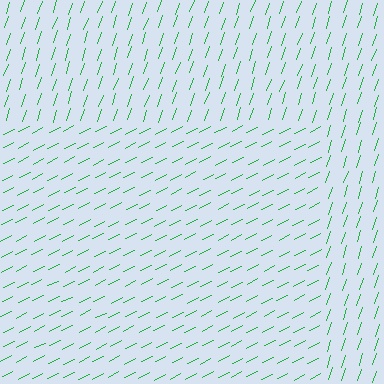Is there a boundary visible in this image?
Yes, there is a texture boundary formed by a change in line orientation.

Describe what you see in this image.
The image is filled with small green line segments. A rectangle region in the image has lines oriented differently from the surrounding lines, creating a visible texture boundary.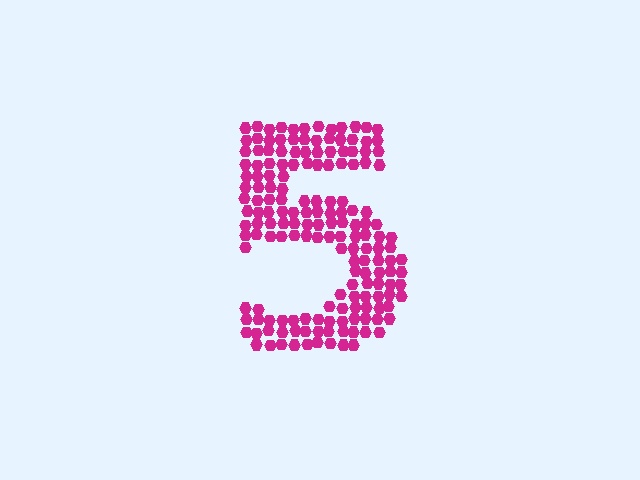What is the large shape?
The large shape is the digit 5.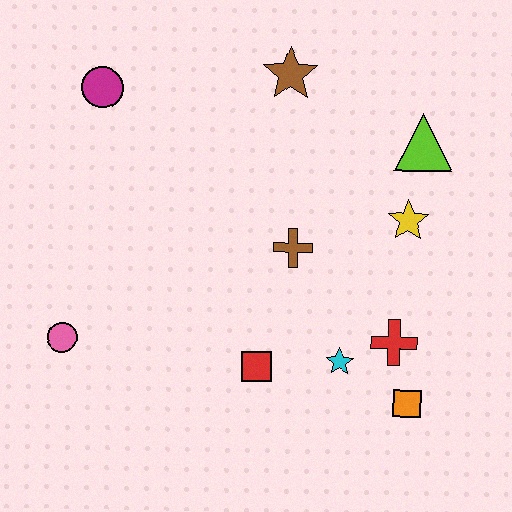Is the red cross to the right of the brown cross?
Yes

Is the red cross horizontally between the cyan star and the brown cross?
No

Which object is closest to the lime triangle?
The yellow star is closest to the lime triangle.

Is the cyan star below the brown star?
Yes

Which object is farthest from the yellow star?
The pink circle is farthest from the yellow star.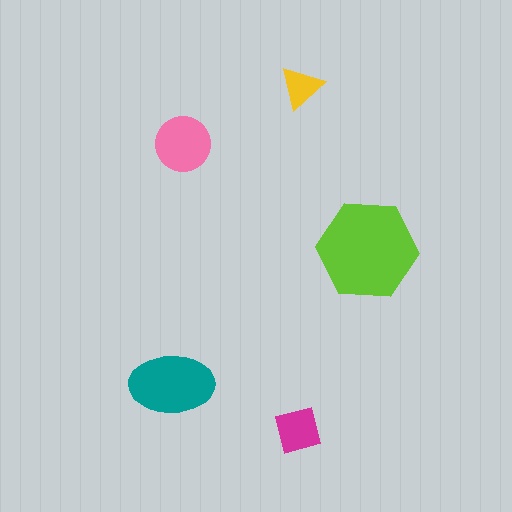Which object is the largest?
The lime hexagon.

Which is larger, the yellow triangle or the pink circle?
The pink circle.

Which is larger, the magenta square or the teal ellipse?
The teal ellipse.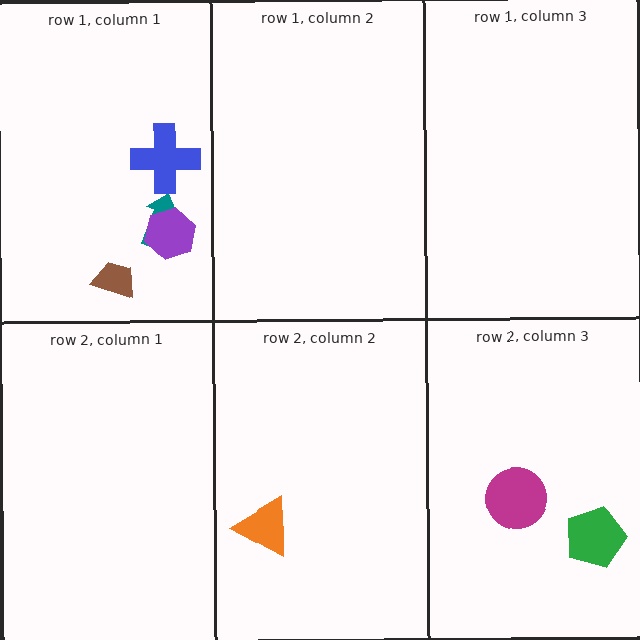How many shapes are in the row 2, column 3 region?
2.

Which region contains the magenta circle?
The row 2, column 3 region.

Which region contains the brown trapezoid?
The row 1, column 1 region.